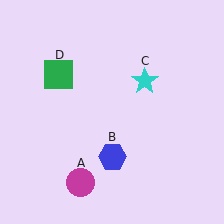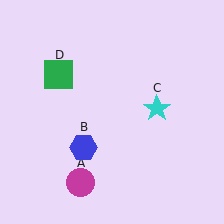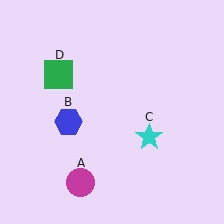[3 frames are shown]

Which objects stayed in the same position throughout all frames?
Magenta circle (object A) and green square (object D) remained stationary.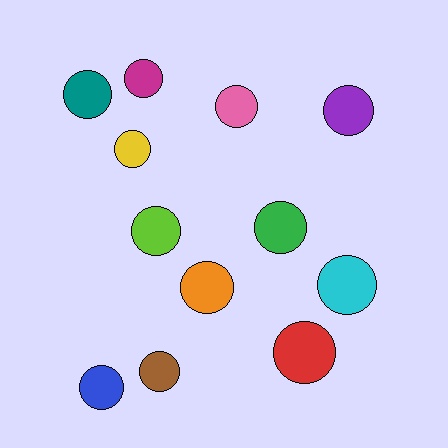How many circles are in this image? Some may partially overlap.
There are 12 circles.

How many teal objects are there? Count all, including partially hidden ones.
There is 1 teal object.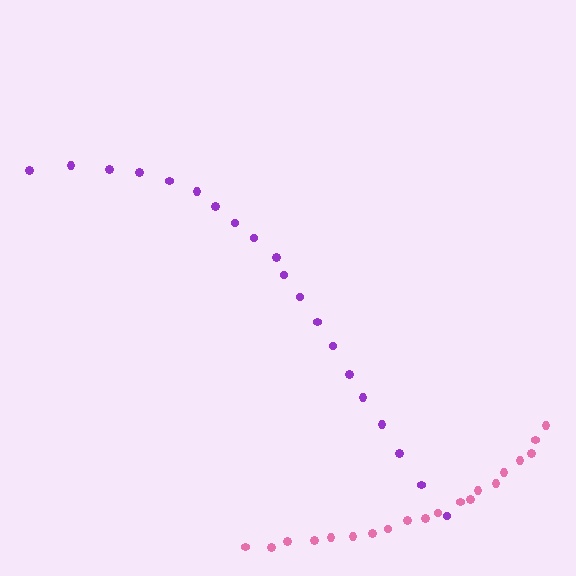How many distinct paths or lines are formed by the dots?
There are 2 distinct paths.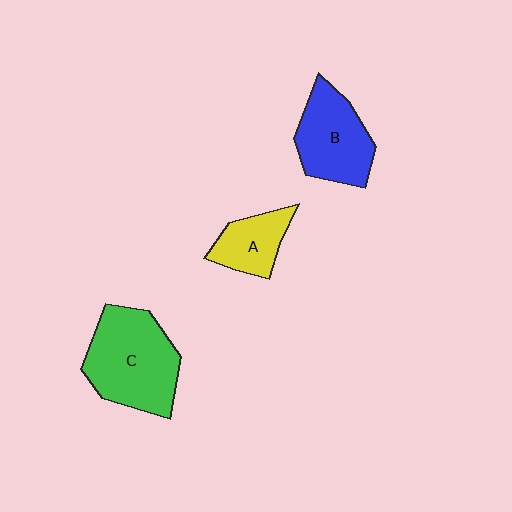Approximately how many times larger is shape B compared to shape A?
Approximately 1.6 times.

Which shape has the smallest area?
Shape A (yellow).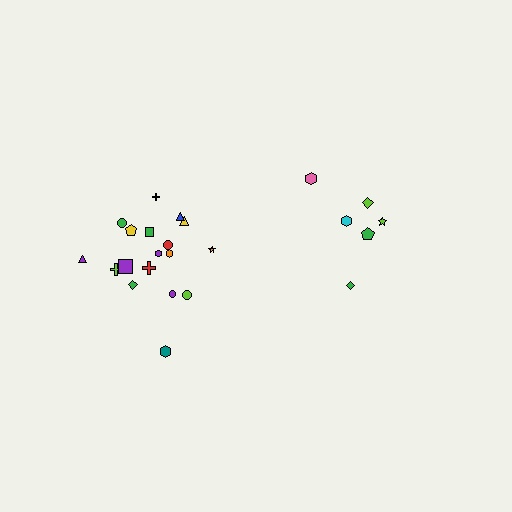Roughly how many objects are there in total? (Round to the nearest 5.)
Roughly 25 objects in total.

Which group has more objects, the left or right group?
The left group.